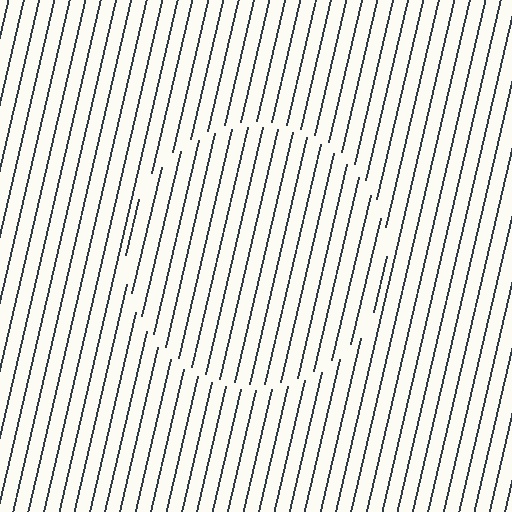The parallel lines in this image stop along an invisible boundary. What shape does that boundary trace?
An illusory circle. The interior of the shape contains the same grating, shifted by half a period — the contour is defined by the phase discontinuity where line-ends from the inner and outer gratings abut.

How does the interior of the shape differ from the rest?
The interior of the shape contains the same grating, shifted by half a period — the contour is defined by the phase discontinuity where line-ends from the inner and outer gratings abut.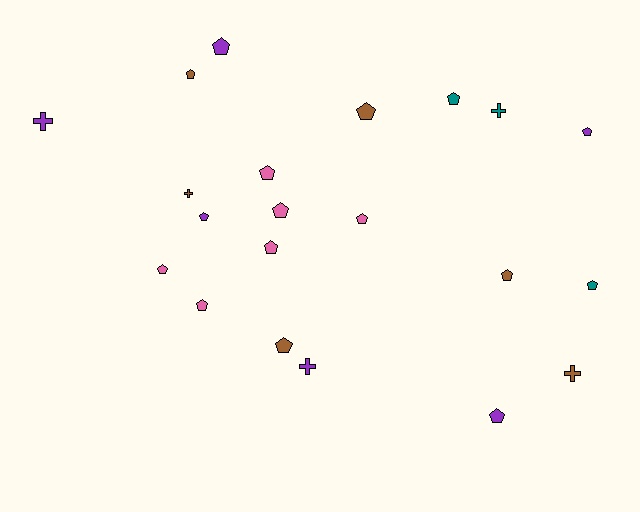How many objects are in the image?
There are 21 objects.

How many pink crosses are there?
There are no pink crosses.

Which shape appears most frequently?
Pentagon, with 16 objects.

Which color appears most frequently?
Pink, with 6 objects.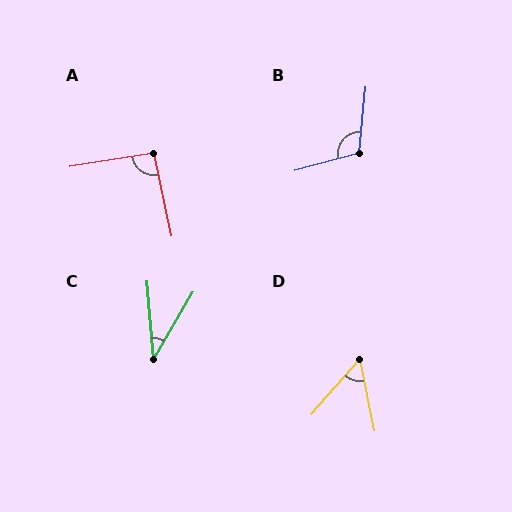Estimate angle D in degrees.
Approximately 53 degrees.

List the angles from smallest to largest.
C (35°), D (53°), A (93°), B (111°).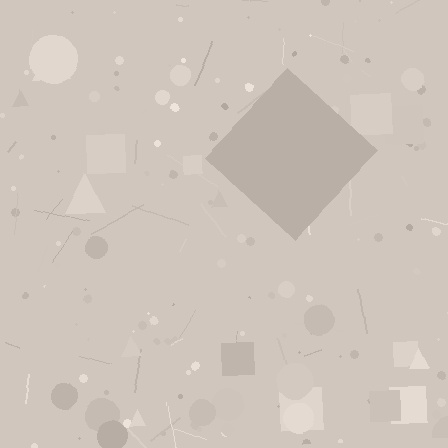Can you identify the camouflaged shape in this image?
The camouflaged shape is a diamond.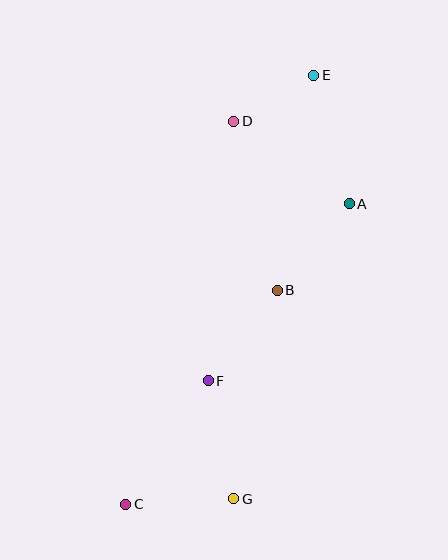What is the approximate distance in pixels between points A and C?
The distance between A and C is approximately 374 pixels.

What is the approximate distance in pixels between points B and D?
The distance between B and D is approximately 174 pixels.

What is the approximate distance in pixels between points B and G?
The distance between B and G is approximately 213 pixels.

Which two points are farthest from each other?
Points C and E are farthest from each other.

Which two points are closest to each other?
Points D and E are closest to each other.